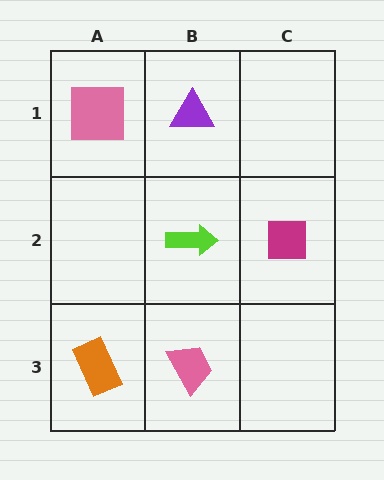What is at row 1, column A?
A pink square.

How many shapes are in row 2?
2 shapes.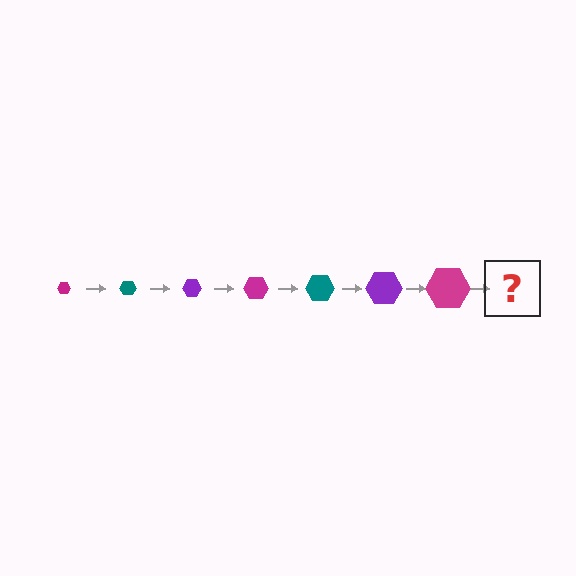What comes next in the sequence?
The next element should be a teal hexagon, larger than the previous one.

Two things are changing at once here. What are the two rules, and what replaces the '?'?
The two rules are that the hexagon grows larger each step and the color cycles through magenta, teal, and purple. The '?' should be a teal hexagon, larger than the previous one.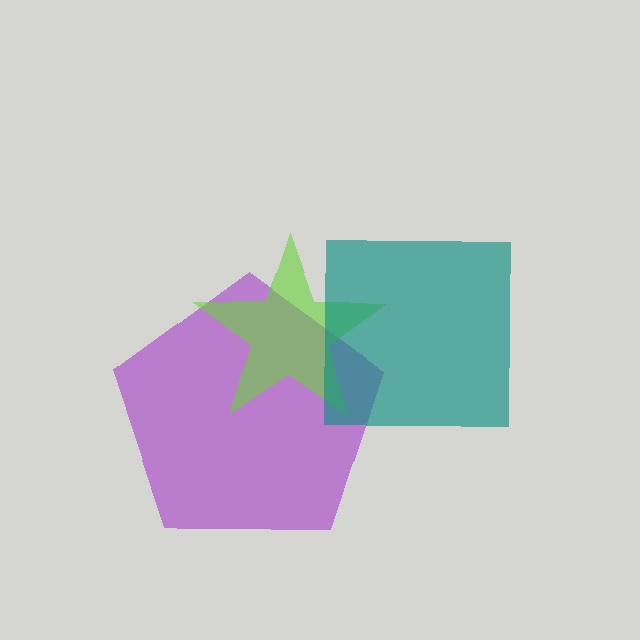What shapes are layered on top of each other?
The layered shapes are: a purple pentagon, a lime star, a teal square.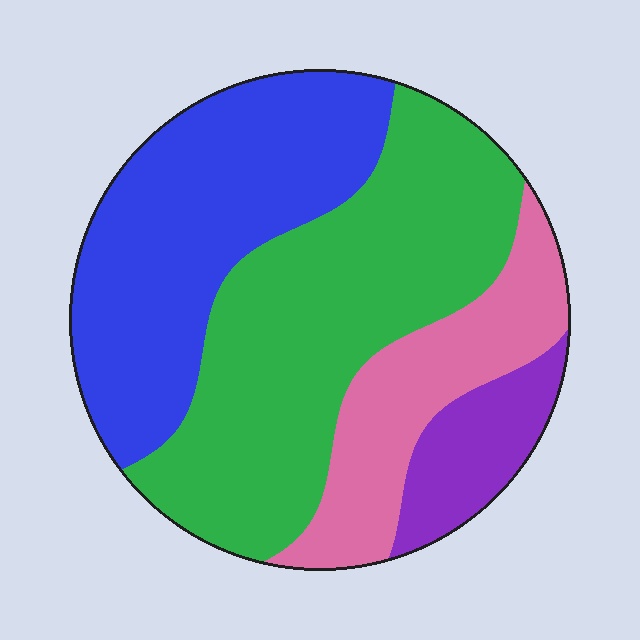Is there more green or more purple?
Green.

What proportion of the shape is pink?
Pink covers 18% of the shape.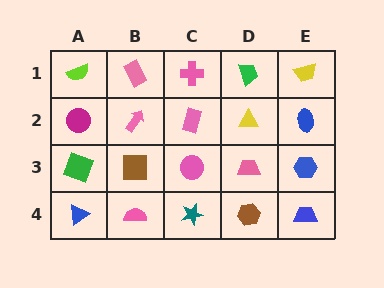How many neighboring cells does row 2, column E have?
3.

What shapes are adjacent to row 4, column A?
A green square (row 3, column A), a pink semicircle (row 4, column B).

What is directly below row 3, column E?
A blue trapezoid.